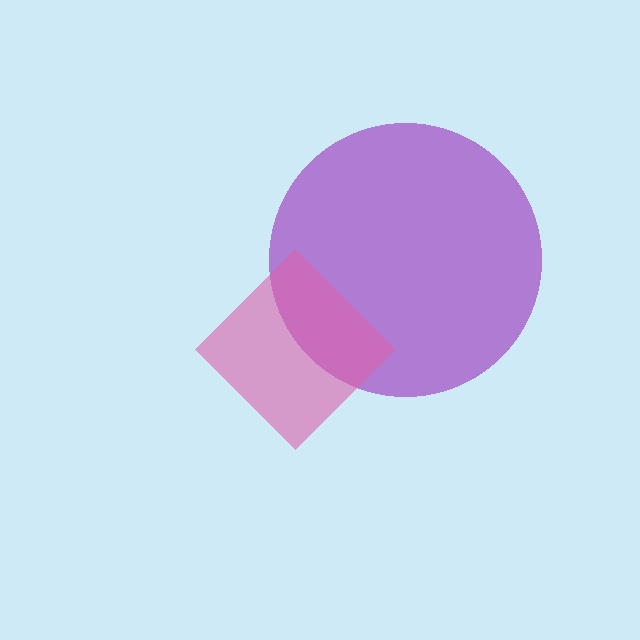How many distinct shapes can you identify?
There are 2 distinct shapes: a purple circle, a pink diamond.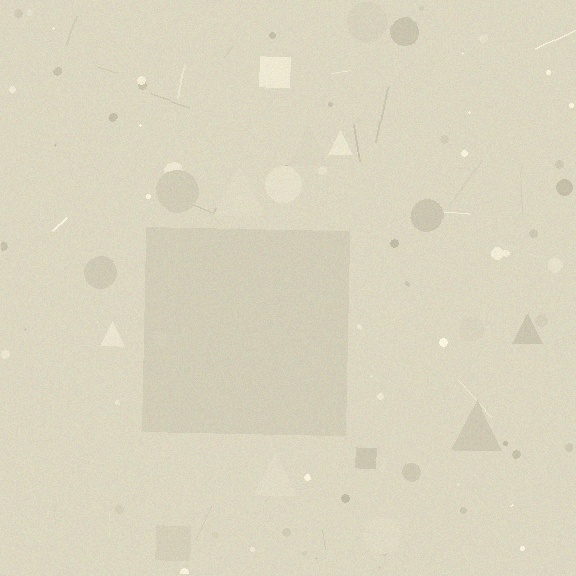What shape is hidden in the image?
A square is hidden in the image.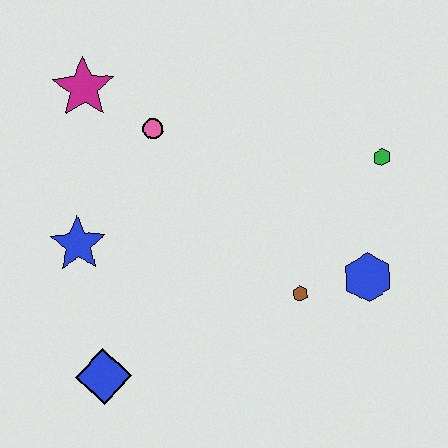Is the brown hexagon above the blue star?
No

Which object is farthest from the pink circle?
The blue hexagon is farthest from the pink circle.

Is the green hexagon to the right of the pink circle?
Yes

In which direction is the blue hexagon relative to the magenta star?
The blue hexagon is to the right of the magenta star.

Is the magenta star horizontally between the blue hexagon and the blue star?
Yes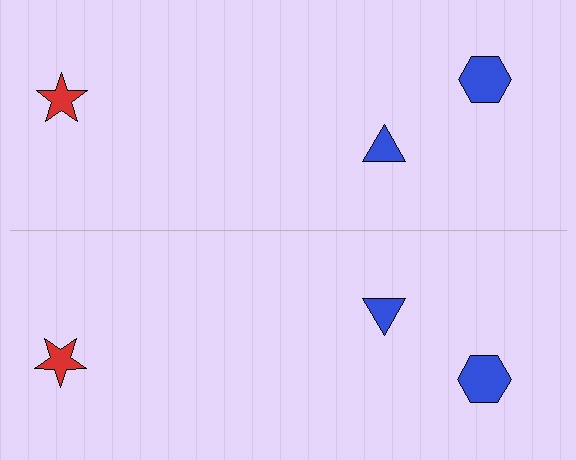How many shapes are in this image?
There are 6 shapes in this image.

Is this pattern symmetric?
Yes, this pattern has bilateral (reflection) symmetry.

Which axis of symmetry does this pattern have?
The pattern has a horizontal axis of symmetry running through the center of the image.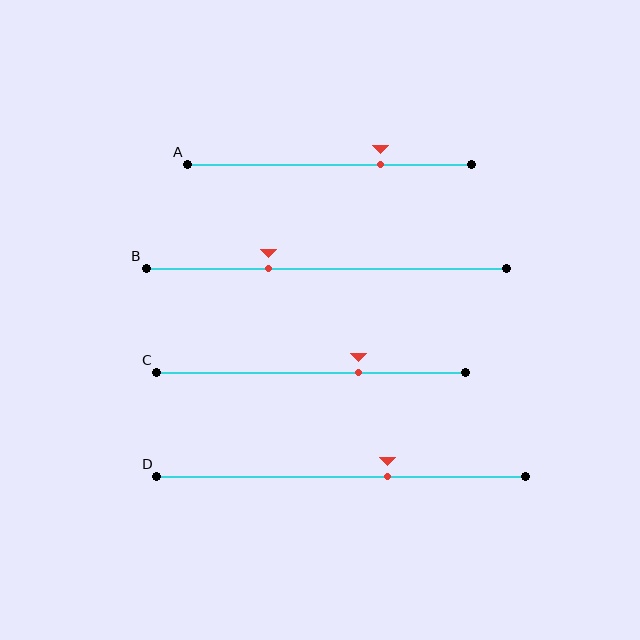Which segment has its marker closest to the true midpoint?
Segment D has its marker closest to the true midpoint.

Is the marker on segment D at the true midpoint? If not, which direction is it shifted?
No, the marker on segment D is shifted to the right by about 12% of the segment length.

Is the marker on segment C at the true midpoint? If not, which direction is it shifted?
No, the marker on segment C is shifted to the right by about 15% of the segment length.